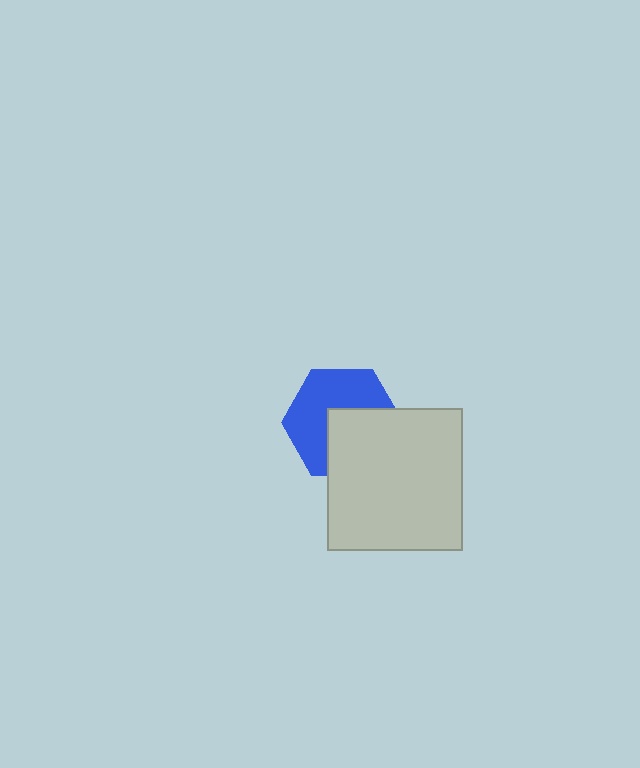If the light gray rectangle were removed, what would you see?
You would see the complete blue hexagon.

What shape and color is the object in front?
The object in front is a light gray rectangle.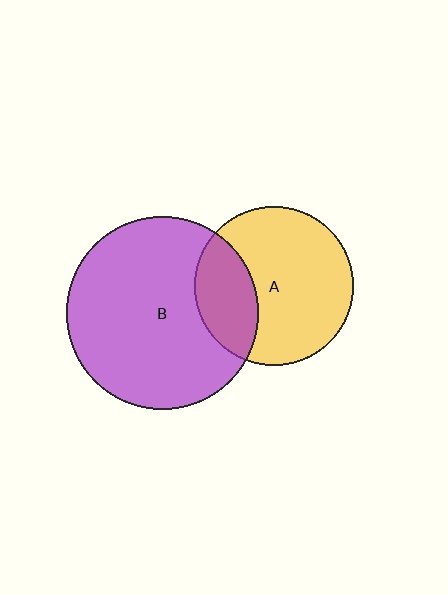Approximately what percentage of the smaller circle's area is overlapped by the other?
Approximately 30%.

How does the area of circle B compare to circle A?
Approximately 1.5 times.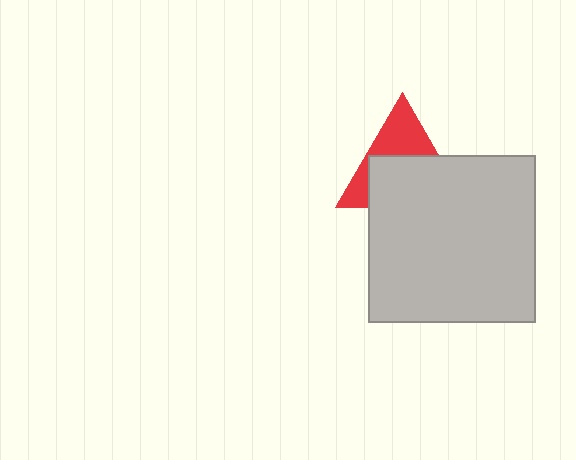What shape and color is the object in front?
The object in front is a light gray square.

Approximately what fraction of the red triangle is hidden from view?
Roughly 58% of the red triangle is hidden behind the light gray square.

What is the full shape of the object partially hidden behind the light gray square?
The partially hidden object is a red triangle.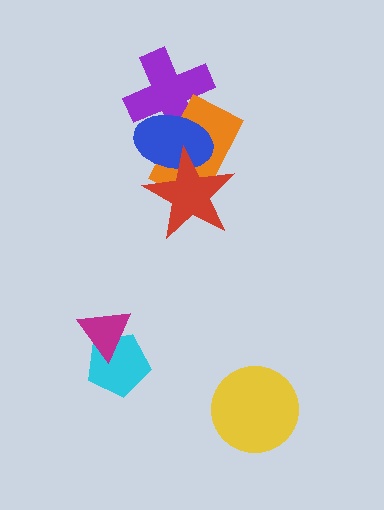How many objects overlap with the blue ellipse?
3 objects overlap with the blue ellipse.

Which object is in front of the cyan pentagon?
The magenta triangle is in front of the cyan pentagon.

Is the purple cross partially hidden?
Yes, it is partially covered by another shape.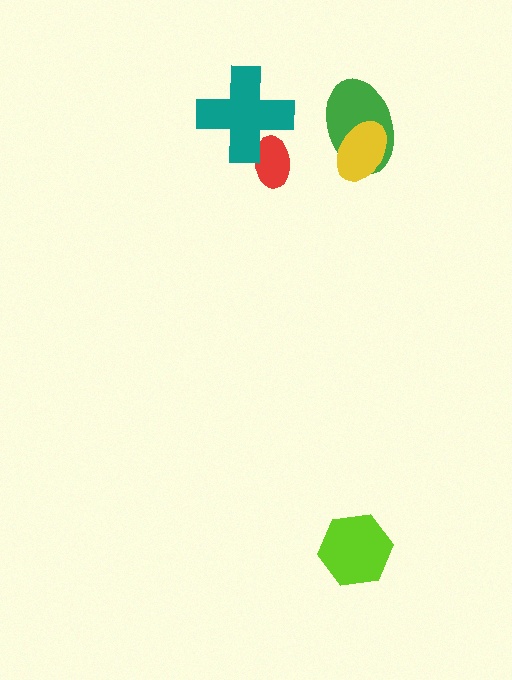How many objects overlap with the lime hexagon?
0 objects overlap with the lime hexagon.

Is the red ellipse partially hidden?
Yes, it is partially covered by another shape.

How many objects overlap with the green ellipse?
1 object overlaps with the green ellipse.